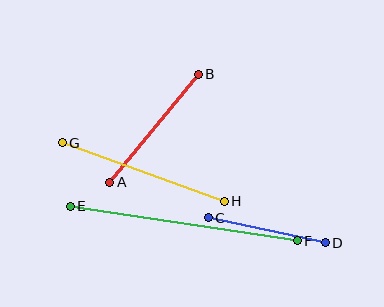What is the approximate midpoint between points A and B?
The midpoint is at approximately (154, 128) pixels.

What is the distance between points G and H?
The distance is approximately 172 pixels.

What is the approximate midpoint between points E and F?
The midpoint is at approximately (184, 223) pixels.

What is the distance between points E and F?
The distance is approximately 229 pixels.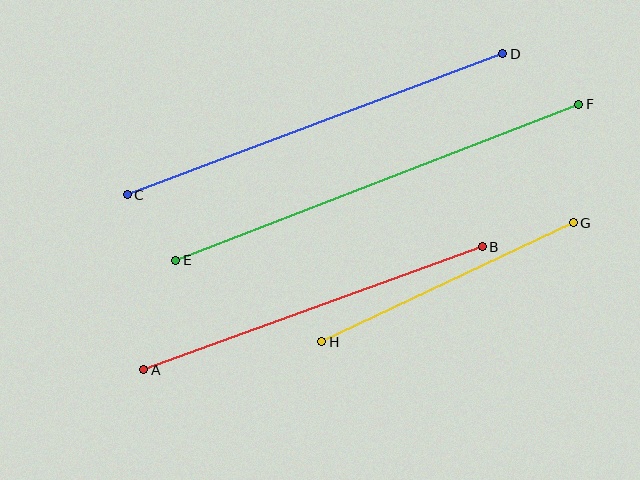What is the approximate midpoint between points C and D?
The midpoint is at approximately (315, 124) pixels.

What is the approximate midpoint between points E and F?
The midpoint is at approximately (377, 182) pixels.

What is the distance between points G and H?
The distance is approximately 278 pixels.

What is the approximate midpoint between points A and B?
The midpoint is at approximately (313, 308) pixels.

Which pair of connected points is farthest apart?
Points E and F are farthest apart.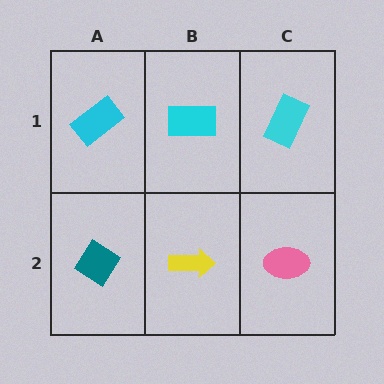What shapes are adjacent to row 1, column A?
A teal diamond (row 2, column A), a cyan rectangle (row 1, column B).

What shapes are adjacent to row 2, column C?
A cyan rectangle (row 1, column C), a yellow arrow (row 2, column B).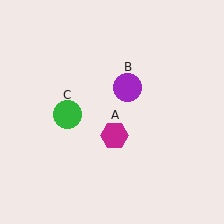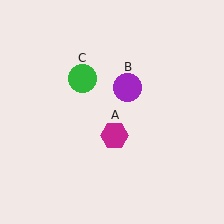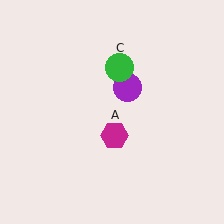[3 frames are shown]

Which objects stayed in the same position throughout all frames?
Magenta hexagon (object A) and purple circle (object B) remained stationary.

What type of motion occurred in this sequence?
The green circle (object C) rotated clockwise around the center of the scene.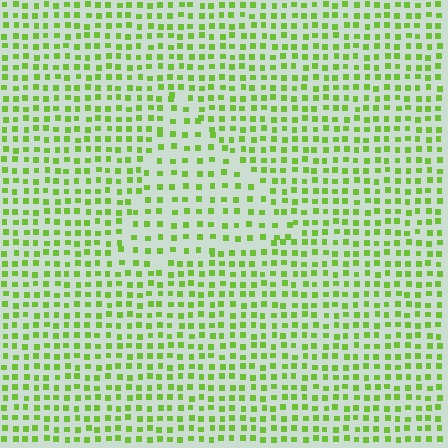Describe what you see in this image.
The image contains small lime elements arranged at two different densities. A triangle-shaped region is visible where the elements are less densely packed than the surrounding area.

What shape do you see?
I see a triangle.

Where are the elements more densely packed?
The elements are more densely packed outside the triangle boundary.